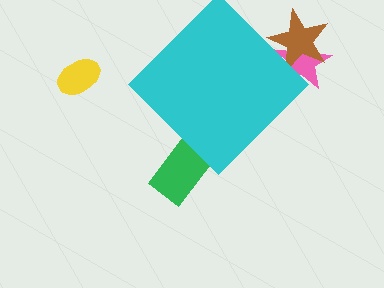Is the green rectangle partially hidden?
Yes, the green rectangle is partially hidden behind the cyan diamond.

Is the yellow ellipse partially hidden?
No, the yellow ellipse is fully visible.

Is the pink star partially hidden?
Yes, the pink star is partially hidden behind the cyan diamond.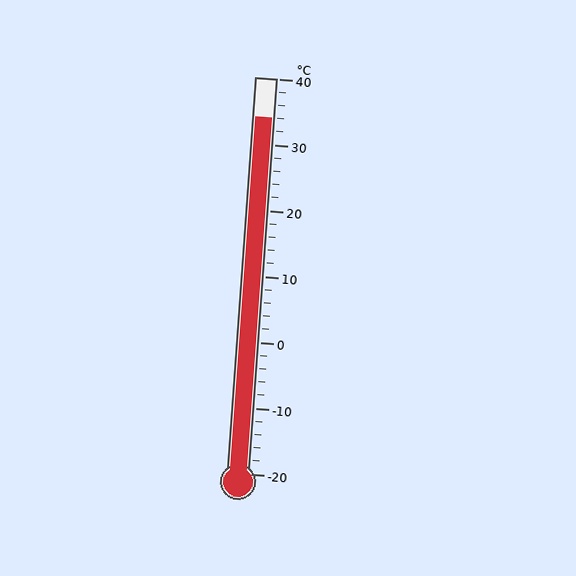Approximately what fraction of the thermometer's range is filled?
The thermometer is filled to approximately 90% of its range.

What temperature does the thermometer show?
The thermometer shows approximately 34°C.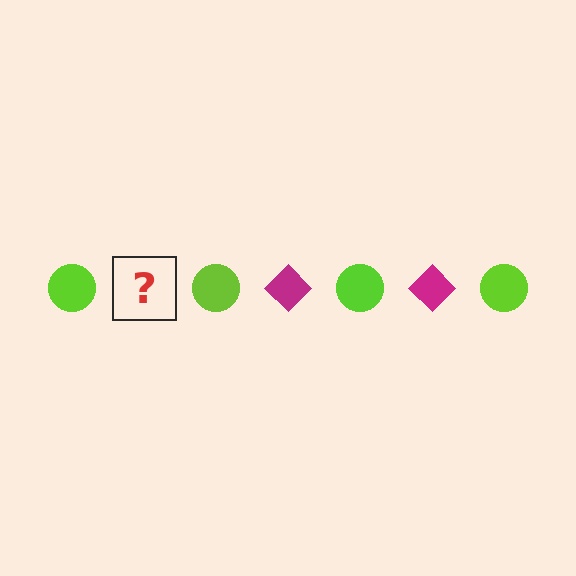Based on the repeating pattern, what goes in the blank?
The blank should be a magenta diamond.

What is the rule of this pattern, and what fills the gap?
The rule is that the pattern alternates between lime circle and magenta diamond. The gap should be filled with a magenta diamond.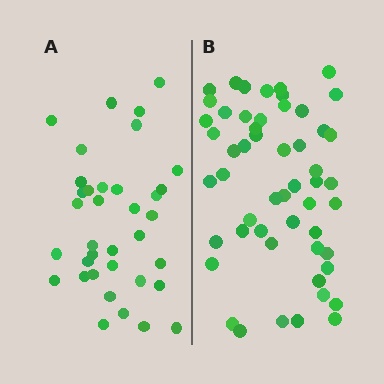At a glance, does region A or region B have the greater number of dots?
Region B (the right region) has more dots.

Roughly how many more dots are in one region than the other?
Region B has approximately 15 more dots than region A.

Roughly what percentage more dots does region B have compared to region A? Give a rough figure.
About 45% more.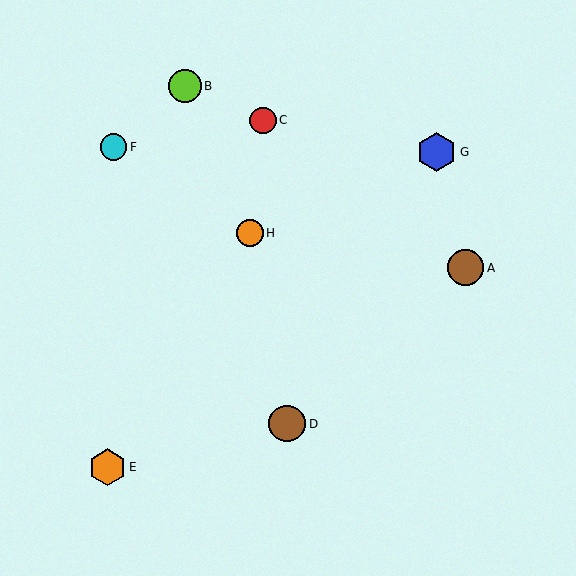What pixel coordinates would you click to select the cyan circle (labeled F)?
Click at (114, 147) to select the cyan circle F.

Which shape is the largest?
The blue hexagon (labeled G) is the largest.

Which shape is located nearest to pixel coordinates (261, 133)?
The red circle (labeled C) at (263, 120) is nearest to that location.